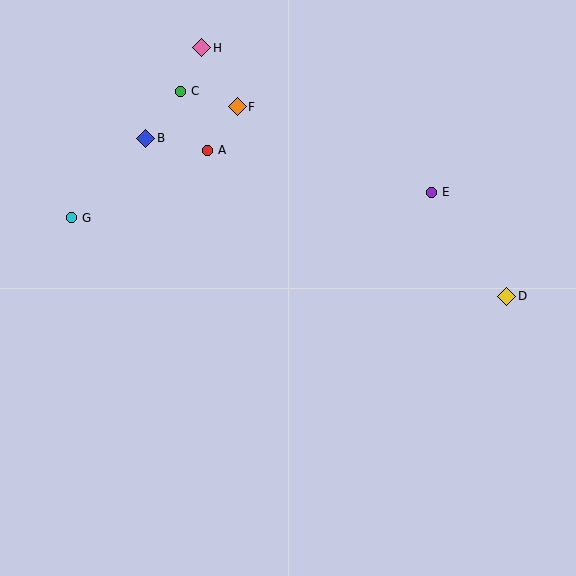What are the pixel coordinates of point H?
Point H is at (202, 48).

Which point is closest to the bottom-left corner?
Point G is closest to the bottom-left corner.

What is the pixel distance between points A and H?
The distance between A and H is 103 pixels.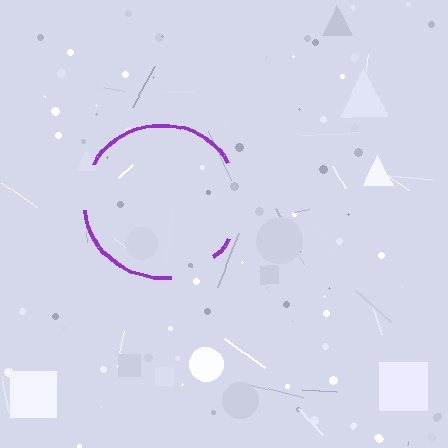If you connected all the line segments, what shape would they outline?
They would outline a circle.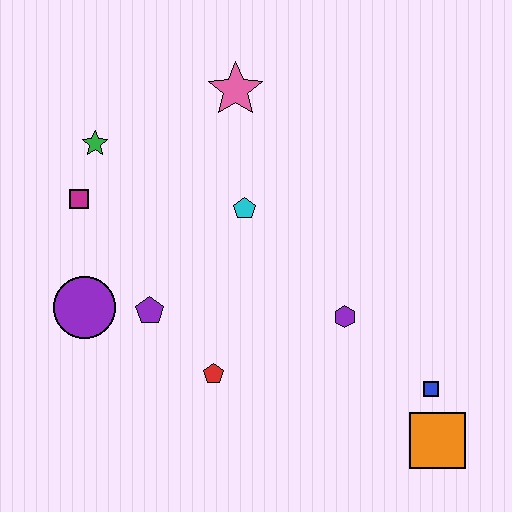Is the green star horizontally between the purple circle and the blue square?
Yes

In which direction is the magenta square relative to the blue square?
The magenta square is to the left of the blue square.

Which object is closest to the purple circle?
The purple pentagon is closest to the purple circle.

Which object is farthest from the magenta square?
The orange square is farthest from the magenta square.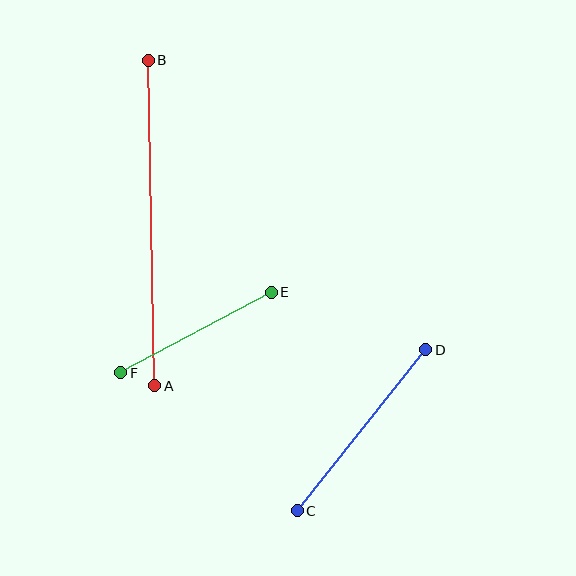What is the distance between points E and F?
The distance is approximately 170 pixels.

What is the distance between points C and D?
The distance is approximately 206 pixels.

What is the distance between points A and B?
The distance is approximately 326 pixels.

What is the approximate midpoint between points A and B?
The midpoint is at approximately (152, 223) pixels.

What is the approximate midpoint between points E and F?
The midpoint is at approximately (196, 332) pixels.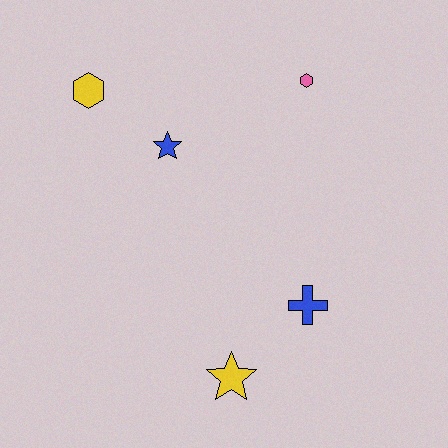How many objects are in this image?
There are 5 objects.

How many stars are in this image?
There are 2 stars.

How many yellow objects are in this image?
There are 2 yellow objects.